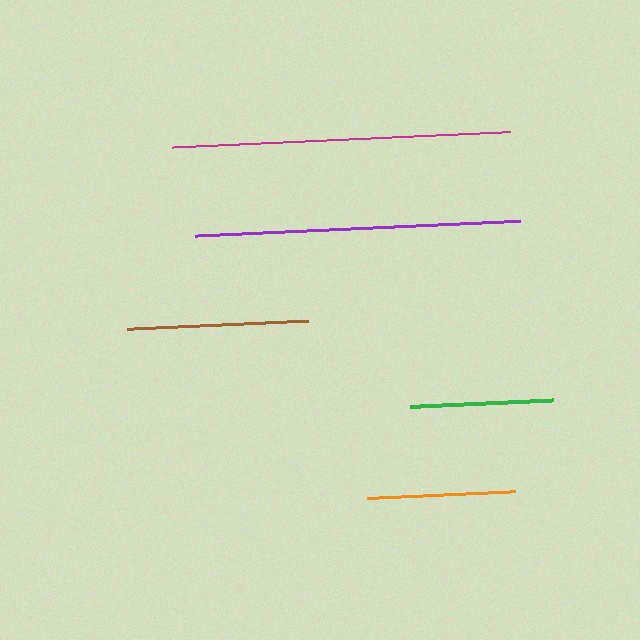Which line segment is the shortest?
The green line is the shortest at approximately 143 pixels.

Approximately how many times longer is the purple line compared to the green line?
The purple line is approximately 2.3 times the length of the green line.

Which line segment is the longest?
The magenta line is the longest at approximately 338 pixels.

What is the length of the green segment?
The green segment is approximately 143 pixels long.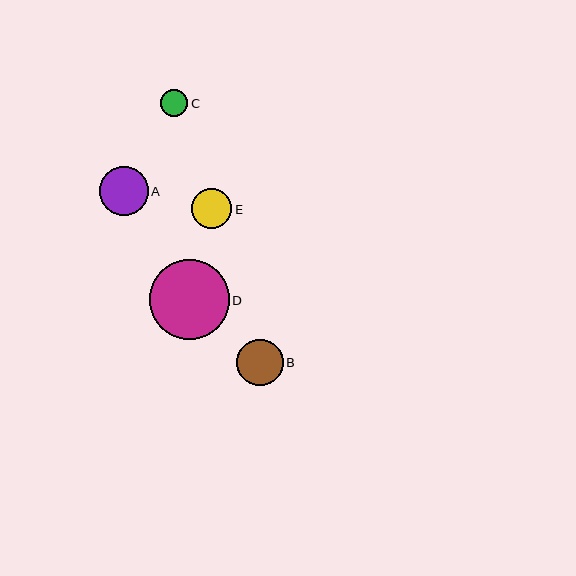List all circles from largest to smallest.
From largest to smallest: D, A, B, E, C.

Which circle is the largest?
Circle D is the largest with a size of approximately 80 pixels.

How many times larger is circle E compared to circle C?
Circle E is approximately 1.5 times the size of circle C.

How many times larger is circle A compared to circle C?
Circle A is approximately 1.8 times the size of circle C.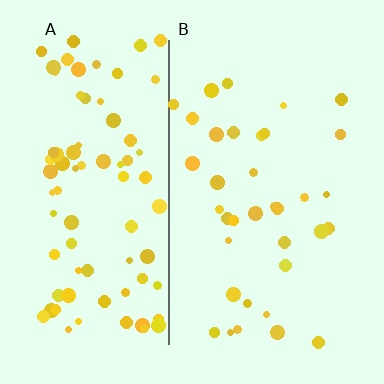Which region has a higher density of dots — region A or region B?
A (the left).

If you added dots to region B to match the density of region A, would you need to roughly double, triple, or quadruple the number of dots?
Approximately double.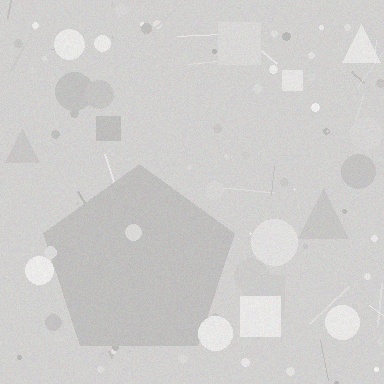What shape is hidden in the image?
A pentagon is hidden in the image.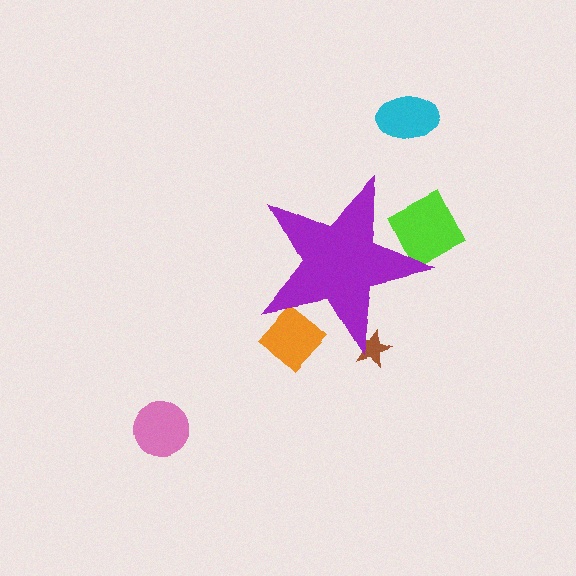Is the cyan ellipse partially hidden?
No, the cyan ellipse is fully visible.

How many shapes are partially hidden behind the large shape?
3 shapes are partially hidden.